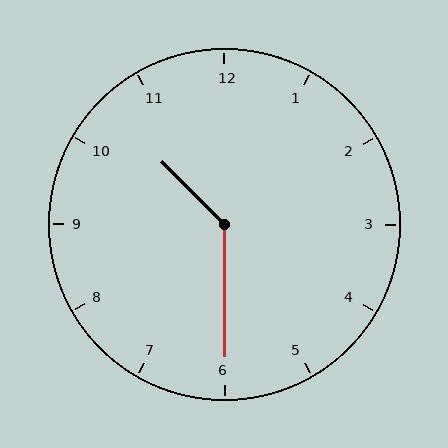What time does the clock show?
10:30.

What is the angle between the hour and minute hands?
Approximately 135 degrees.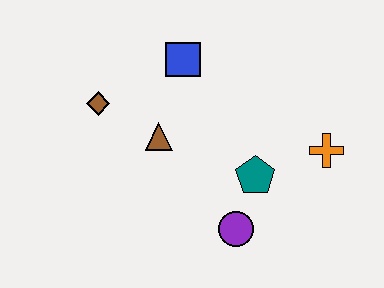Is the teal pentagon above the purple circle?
Yes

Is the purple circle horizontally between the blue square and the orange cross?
Yes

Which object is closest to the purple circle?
The teal pentagon is closest to the purple circle.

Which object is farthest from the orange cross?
The brown diamond is farthest from the orange cross.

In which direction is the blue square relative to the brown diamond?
The blue square is to the right of the brown diamond.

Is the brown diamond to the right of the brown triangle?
No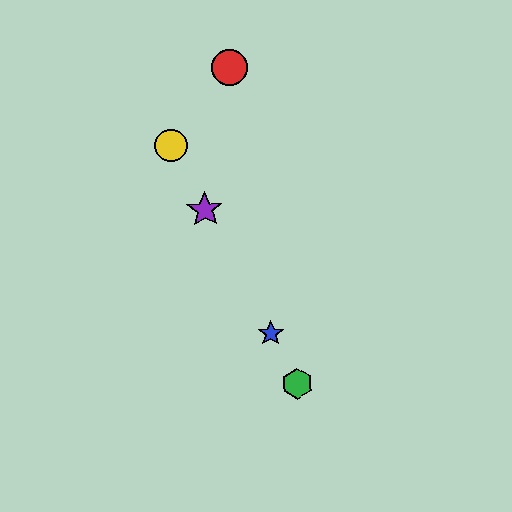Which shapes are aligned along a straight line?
The blue star, the green hexagon, the yellow circle, the purple star are aligned along a straight line.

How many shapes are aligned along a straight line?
4 shapes (the blue star, the green hexagon, the yellow circle, the purple star) are aligned along a straight line.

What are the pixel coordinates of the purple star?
The purple star is at (205, 209).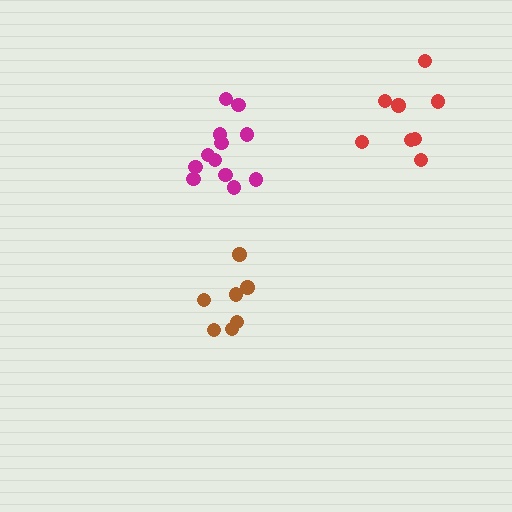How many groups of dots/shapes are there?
There are 3 groups.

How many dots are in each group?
Group 1: 7 dots, Group 2: 12 dots, Group 3: 8 dots (27 total).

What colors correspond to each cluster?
The clusters are colored: brown, magenta, red.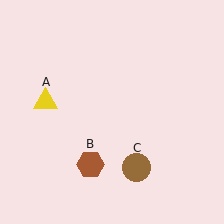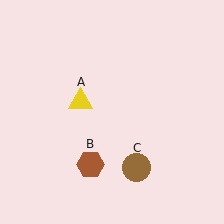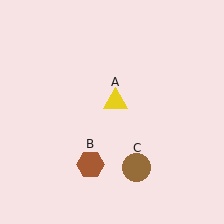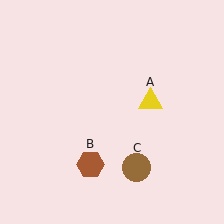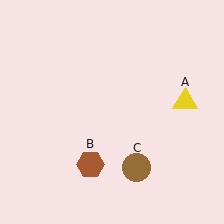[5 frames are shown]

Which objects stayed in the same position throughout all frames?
Brown hexagon (object B) and brown circle (object C) remained stationary.